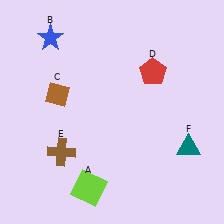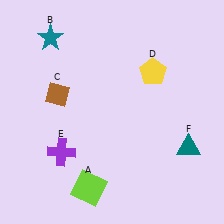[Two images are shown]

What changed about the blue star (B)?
In Image 1, B is blue. In Image 2, it changed to teal.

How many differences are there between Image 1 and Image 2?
There are 3 differences between the two images.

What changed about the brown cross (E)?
In Image 1, E is brown. In Image 2, it changed to purple.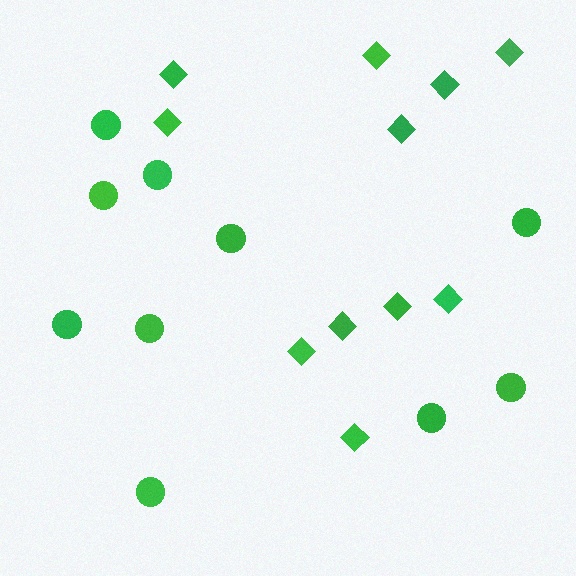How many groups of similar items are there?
There are 2 groups: one group of circles (10) and one group of diamonds (11).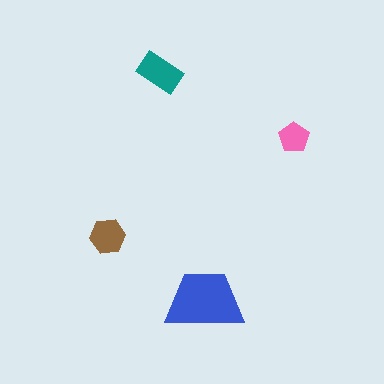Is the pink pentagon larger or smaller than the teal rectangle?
Smaller.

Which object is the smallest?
The pink pentagon.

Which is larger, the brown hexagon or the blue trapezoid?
The blue trapezoid.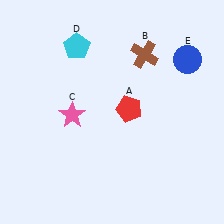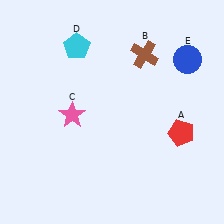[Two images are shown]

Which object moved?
The red pentagon (A) moved right.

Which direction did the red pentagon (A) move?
The red pentagon (A) moved right.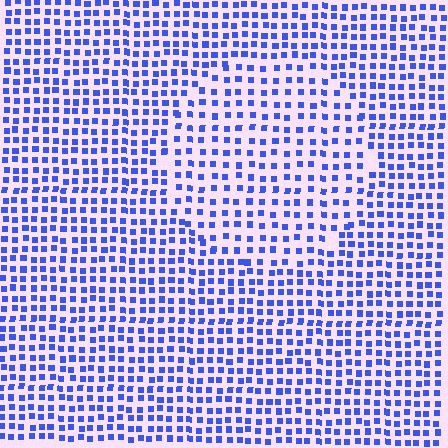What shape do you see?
I see a circle.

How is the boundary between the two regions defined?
The boundary is defined by a change in element density (approximately 1.5x ratio). All elements are the same color, size, and shape.